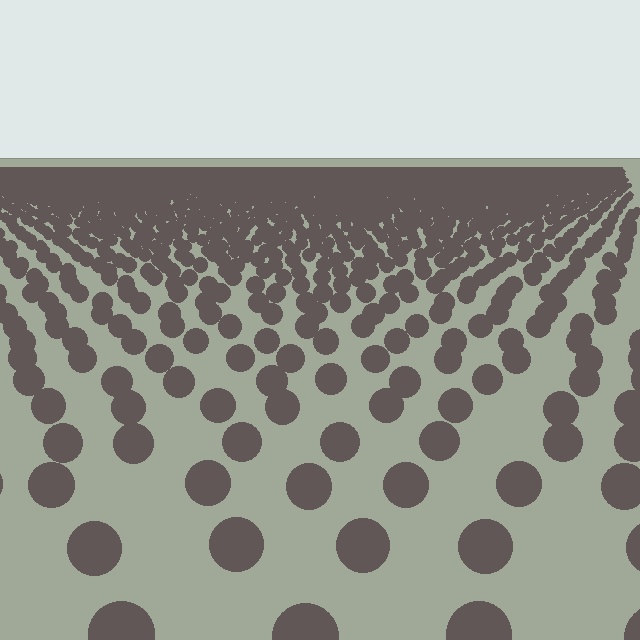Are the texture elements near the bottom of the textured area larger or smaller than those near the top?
Larger. Near the bottom, elements are closer to the viewer and appear at a bigger on-screen size.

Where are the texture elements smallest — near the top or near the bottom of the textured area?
Near the top.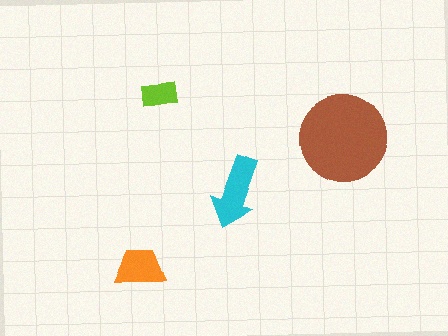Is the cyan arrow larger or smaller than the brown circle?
Smaller.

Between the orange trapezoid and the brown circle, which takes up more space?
The brown circle.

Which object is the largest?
The brown circle.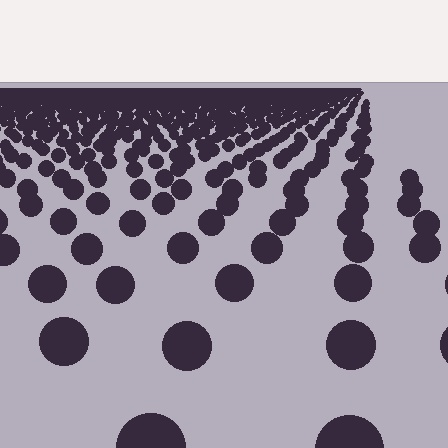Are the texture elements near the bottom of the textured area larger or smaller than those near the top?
Larger. Near the bottom, elements are closer to the viewer and appear at a bigger on-screen size.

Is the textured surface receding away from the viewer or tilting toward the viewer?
The surface is receding away from the viewer. Texture elements get smaller and denser toward the top.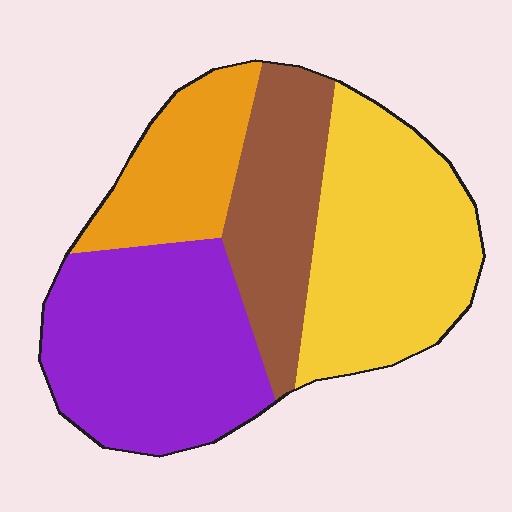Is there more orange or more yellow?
Yellow.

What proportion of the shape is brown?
Brown takes up about one fifth (1/5) of the shape.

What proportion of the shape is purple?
Purple takes up about one third (1/3) of the shape.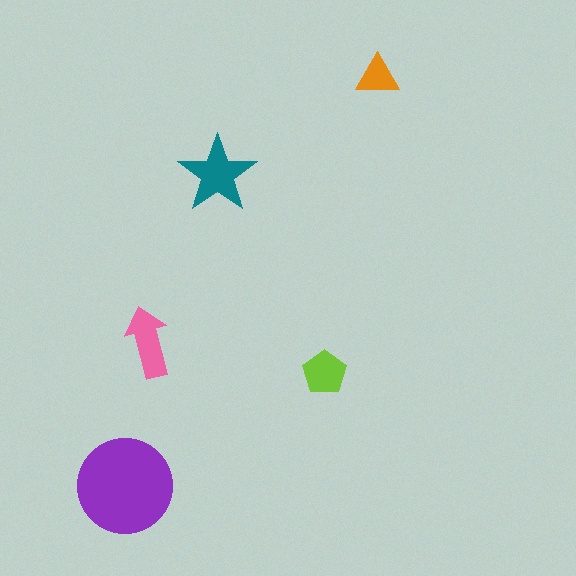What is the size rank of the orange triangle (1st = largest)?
5th.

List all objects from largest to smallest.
The purple circle, the teal star, the pink arrow, the lime pentagon, the orange triangle.